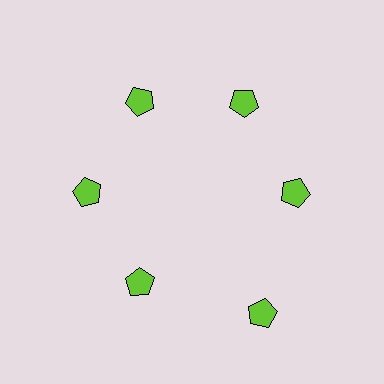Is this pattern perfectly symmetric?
No. The 6 lime pentagons are arranged in a ring, but one element near the 5 o'clock position is pushed outward from the center, breaking the 6-fold rotational symmetry.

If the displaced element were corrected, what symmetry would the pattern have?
It would have 6-fold rotational symmetry — the pattern would map onto itself every 60 degrees.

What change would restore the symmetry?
The symmetry would be restored by moving it inward, back onto the ring so that all 6 pentagons sit at equal angles and equal distance from the center.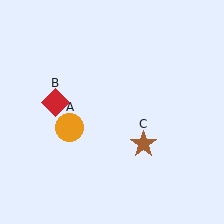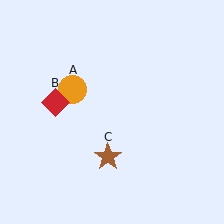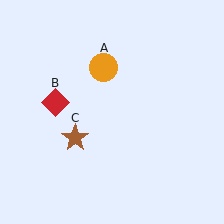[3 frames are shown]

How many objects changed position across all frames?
2 objects changed position: orange circle (object A), brown star (object C).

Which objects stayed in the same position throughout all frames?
Red diamond (object B) remained stationary.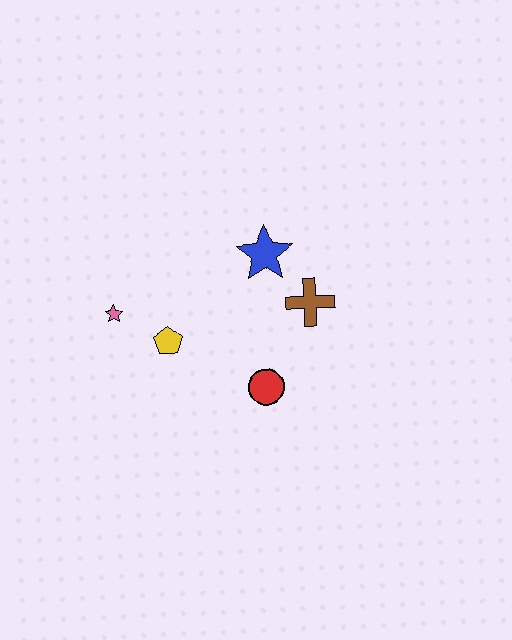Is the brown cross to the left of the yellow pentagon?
No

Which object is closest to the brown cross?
The blue star is closest to the brown cross.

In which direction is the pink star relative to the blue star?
The pink star is to the left of the blue star.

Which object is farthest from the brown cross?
The pink star is farthest from the brown cross.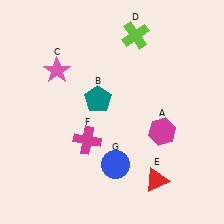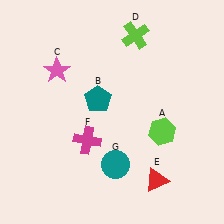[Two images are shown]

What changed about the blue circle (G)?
In Image 1, G is blue. In Image 2, it changed to teal.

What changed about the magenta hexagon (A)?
In Image 1, A is magenta. In Image 2, it changed to lime.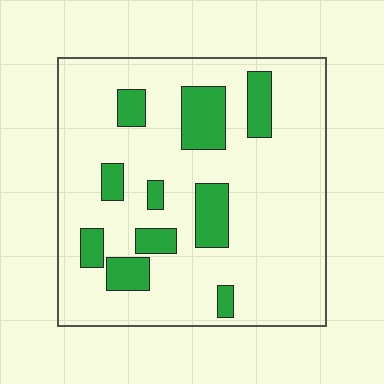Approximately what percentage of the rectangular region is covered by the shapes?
Approximately 20%.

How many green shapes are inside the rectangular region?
10.